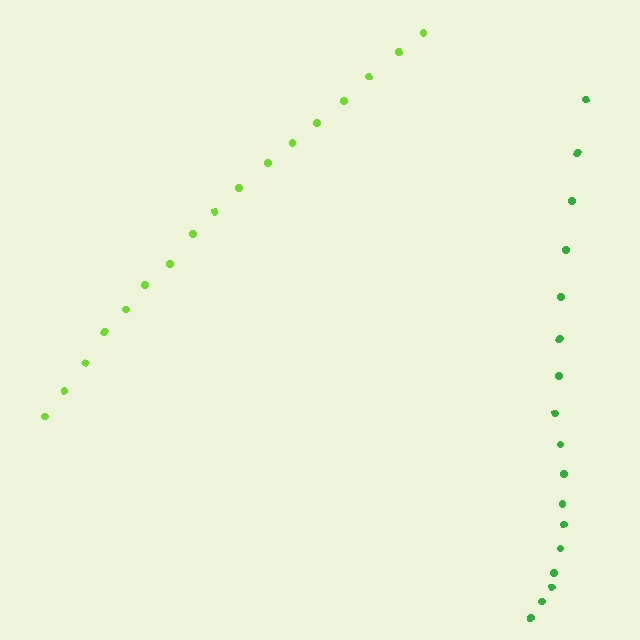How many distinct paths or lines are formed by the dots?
There are 2 distinct paths.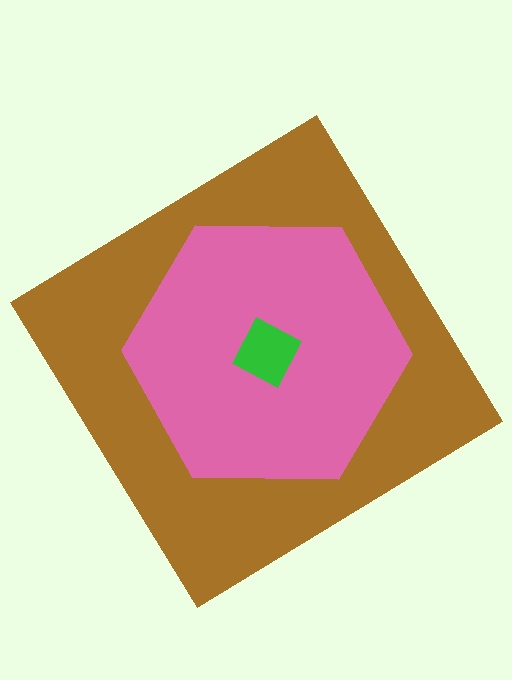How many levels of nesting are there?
3.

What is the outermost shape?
The brown diamond.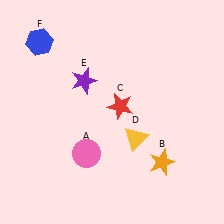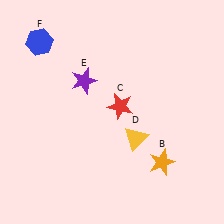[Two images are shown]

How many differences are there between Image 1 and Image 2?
There is 1 difference between the two images.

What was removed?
The pink circle (A) was removed in Image 2.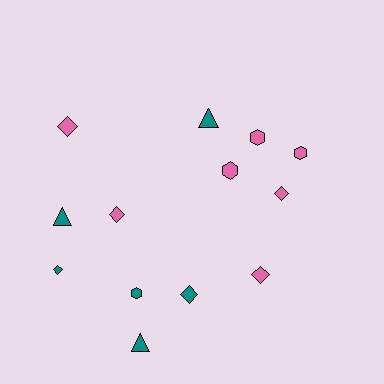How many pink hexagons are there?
There are 3 pink hexagons.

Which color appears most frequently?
Pink, with 7 objects.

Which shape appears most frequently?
Diamond, with 6 objects.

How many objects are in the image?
There are 13 objects.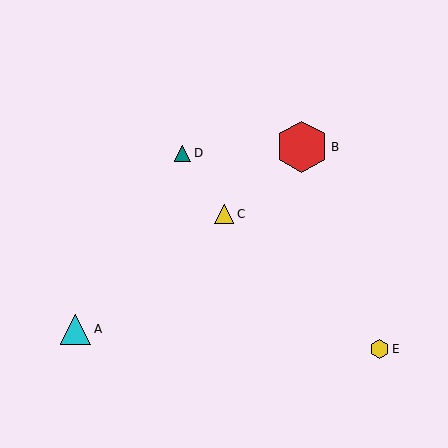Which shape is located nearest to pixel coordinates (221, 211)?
The yellow triangle (labeled C) at (224, 214) is nearest to that location.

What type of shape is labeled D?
Shape D is a teal triangle.